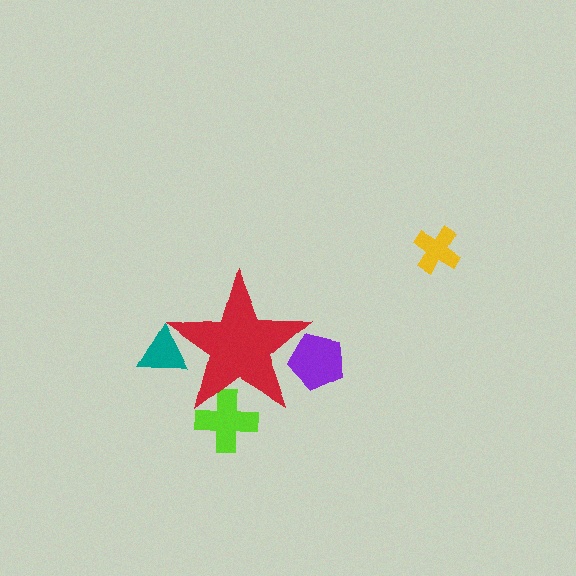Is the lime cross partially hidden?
Yes, the lime cross is partially hidden behind the red star.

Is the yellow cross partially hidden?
No, the yellow cross is fully visible.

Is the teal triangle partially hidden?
Yes, the teal triangle is partially hidden behind the red star.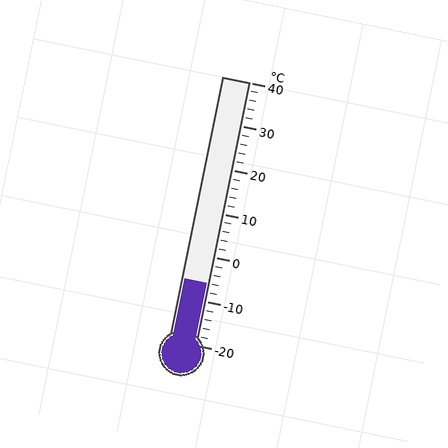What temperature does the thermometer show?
The thermometer shows approximately -6°C.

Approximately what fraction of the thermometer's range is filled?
The thermometer is filled to approximately 25% of its range.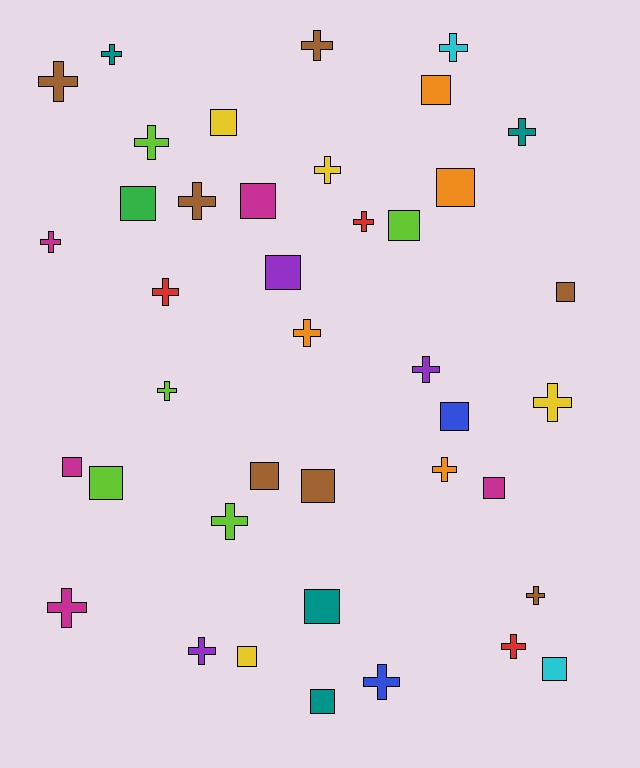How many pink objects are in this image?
There are no pink objects.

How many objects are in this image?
There are 40 objects.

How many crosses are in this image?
There are 22 crosses.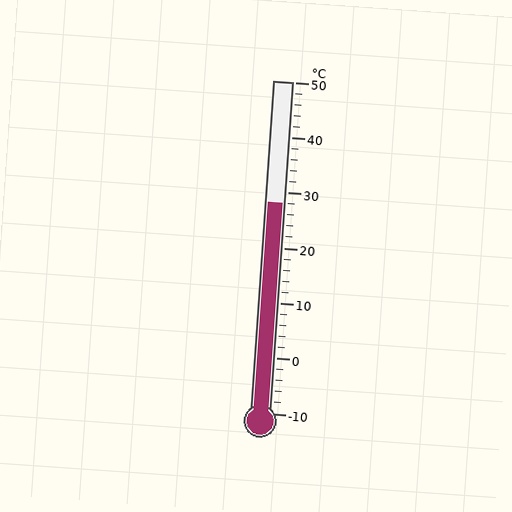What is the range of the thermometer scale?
The thermometer scale ranges from -10°C to 50°C.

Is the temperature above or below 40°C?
The temperature is below 40°C.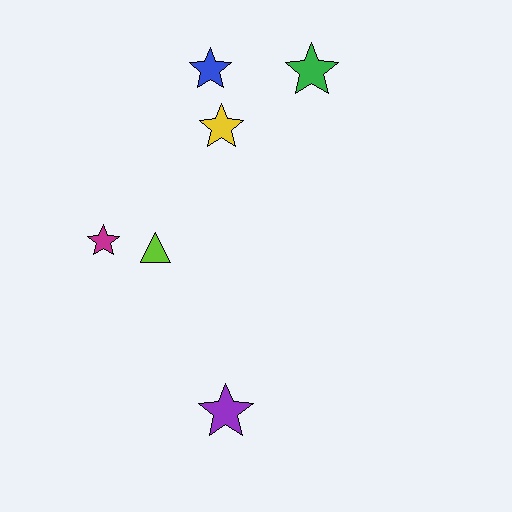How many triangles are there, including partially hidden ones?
There is 1 triangle.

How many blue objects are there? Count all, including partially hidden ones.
There is 1 blue object.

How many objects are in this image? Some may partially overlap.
There are 6 objects.